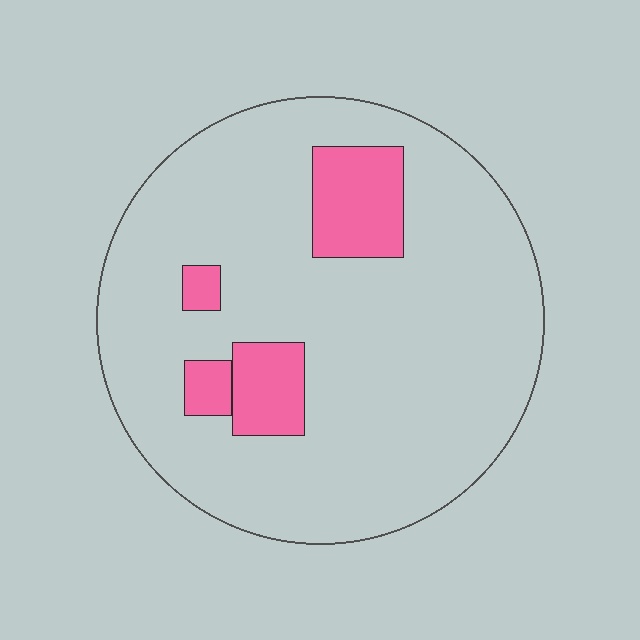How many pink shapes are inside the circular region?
4.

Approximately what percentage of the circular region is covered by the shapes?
Approximately 15%.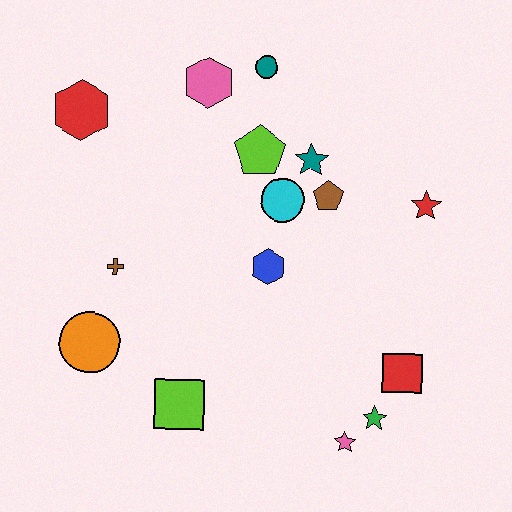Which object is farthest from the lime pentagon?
The pink star is farthest from the lime pentagon.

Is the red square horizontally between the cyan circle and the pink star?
No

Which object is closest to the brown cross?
The orange circle is closest to the brown cross.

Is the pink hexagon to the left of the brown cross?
No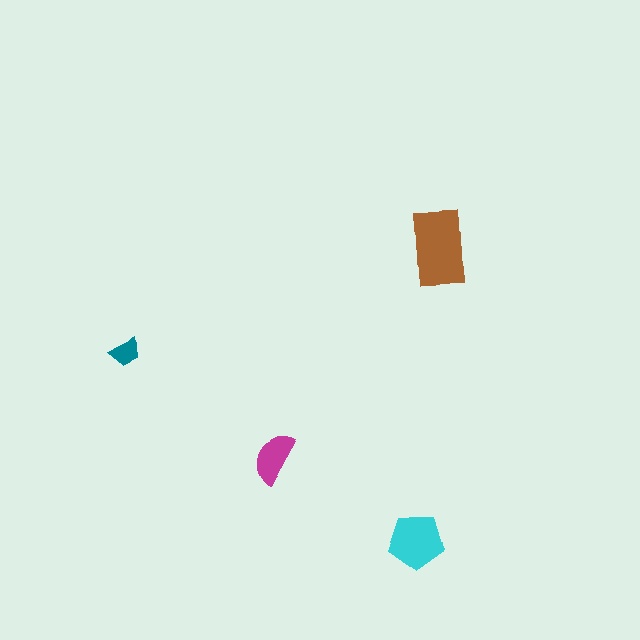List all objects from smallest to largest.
The teal trapezoid, the magenta semicircle, the cyan pentagon, the brown rectangle.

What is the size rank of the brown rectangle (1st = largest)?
1st.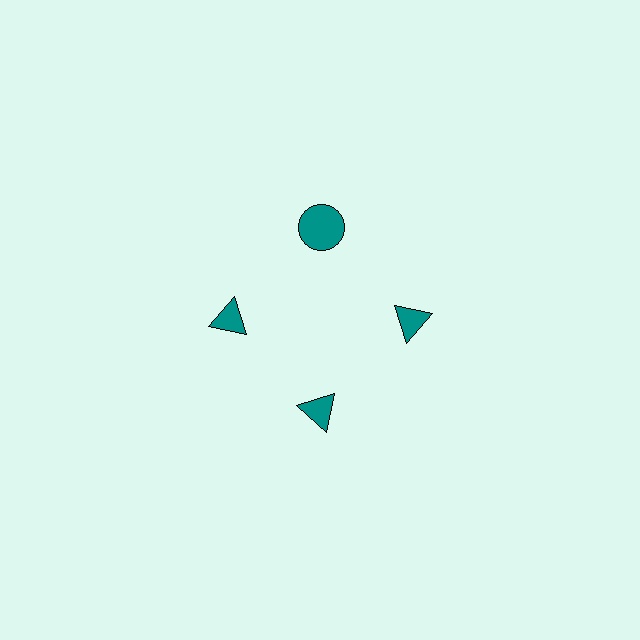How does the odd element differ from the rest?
It has a different shape: circle instead of triangle.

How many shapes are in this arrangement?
There are 4 shapes arranged in a ring pattern.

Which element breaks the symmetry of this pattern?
The teal circle at roughly the 12 o'clock position breaks the symmetry. All other shapes are teal triangles.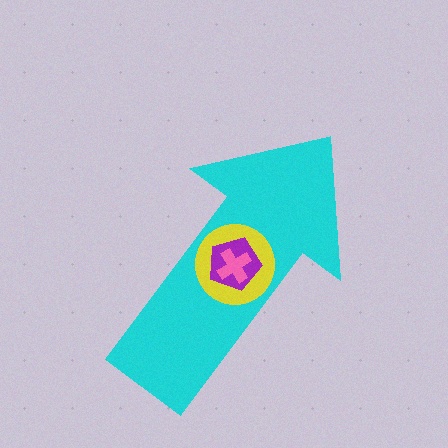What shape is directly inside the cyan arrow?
The yellow circle.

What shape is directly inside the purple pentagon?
The pink cross.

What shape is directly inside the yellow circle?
The purple pentagon.